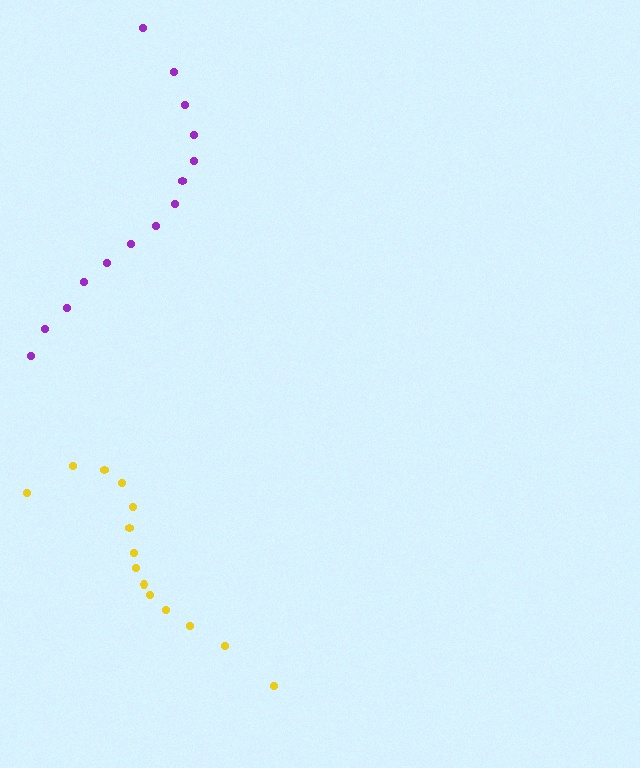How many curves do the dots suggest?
There are 2 distinct paths.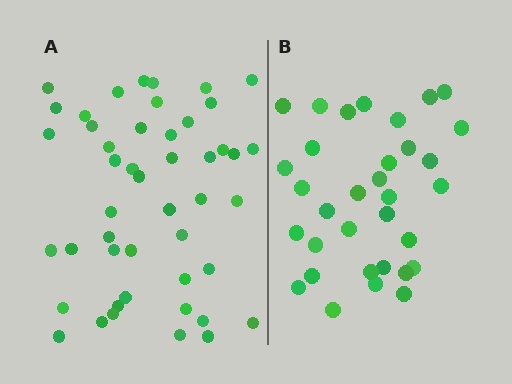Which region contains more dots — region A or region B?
Region A (the left region) has more dots.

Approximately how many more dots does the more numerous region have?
Region A has approximately 15 more dots than region B.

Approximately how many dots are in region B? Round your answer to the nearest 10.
About 30 dots. (The exact count is 33, which rounds to 30.)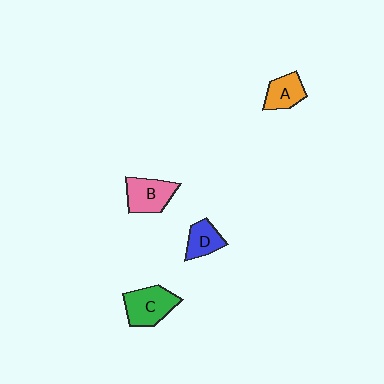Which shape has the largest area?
Shape C (green).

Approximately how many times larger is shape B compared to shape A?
Approximately 1.3 times.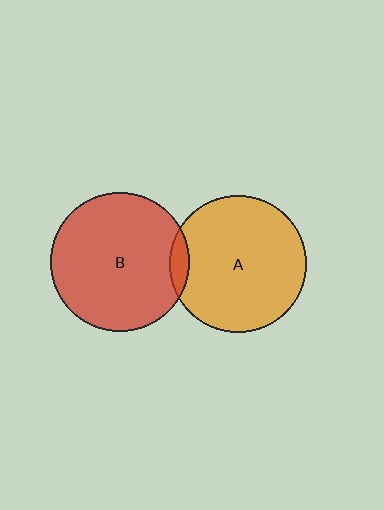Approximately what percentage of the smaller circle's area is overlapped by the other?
Approximately 5%.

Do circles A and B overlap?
Yes.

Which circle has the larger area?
Circle B (red).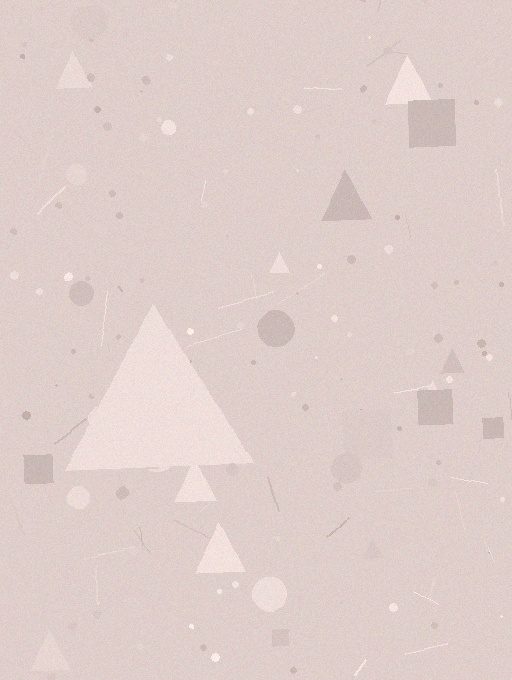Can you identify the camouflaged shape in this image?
The camouflaged shape is a triangle.